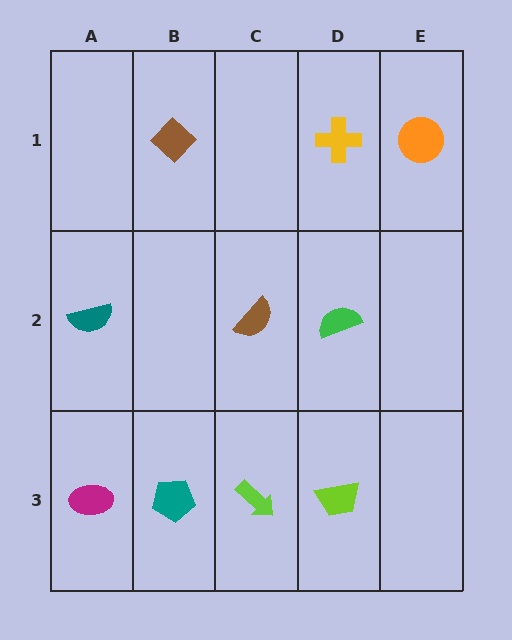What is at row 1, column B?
A brown diamond.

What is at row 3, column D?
A lime trapezoid.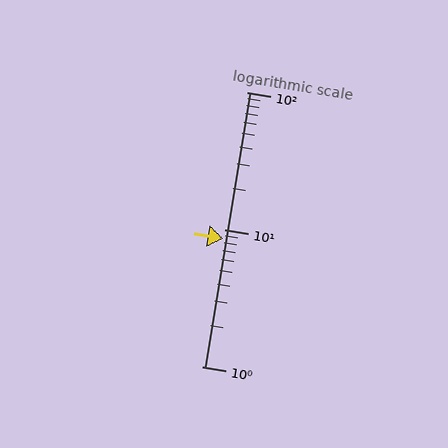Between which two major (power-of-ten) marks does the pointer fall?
The pointer is between 1 and 10.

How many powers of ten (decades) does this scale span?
The scale spans 2 decades, from 1 to 100.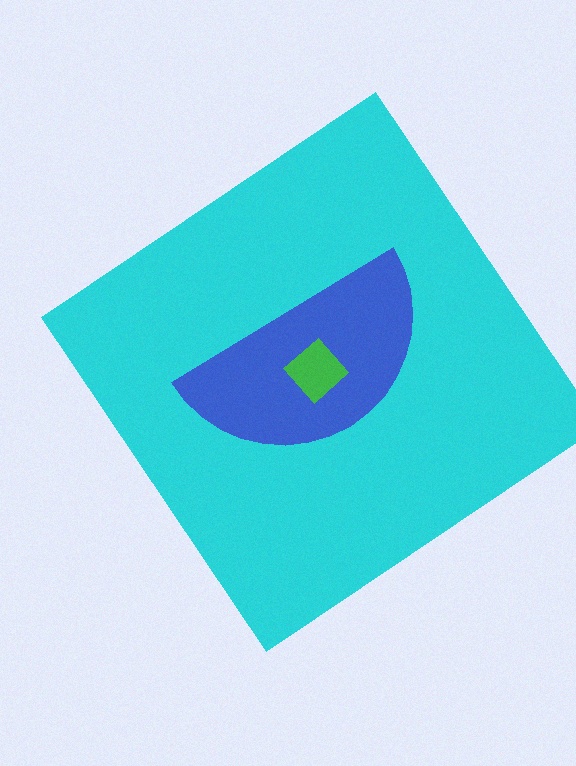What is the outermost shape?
The cyan diamond.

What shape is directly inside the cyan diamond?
The blue semicircle.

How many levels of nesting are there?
3.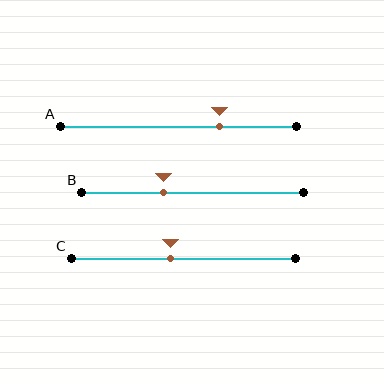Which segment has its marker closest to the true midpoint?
Segment C has its marker closest to the true midpoint.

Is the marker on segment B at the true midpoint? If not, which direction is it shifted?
No, the marker on segment B is shifted to the left by about 13% of the segment length.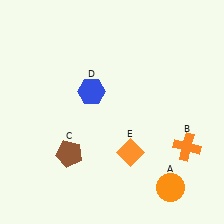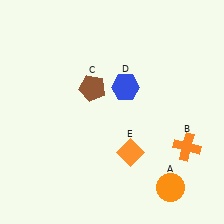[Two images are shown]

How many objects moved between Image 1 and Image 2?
2 objects moved between the two images.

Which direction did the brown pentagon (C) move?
The brown pentagon (C) moved up.